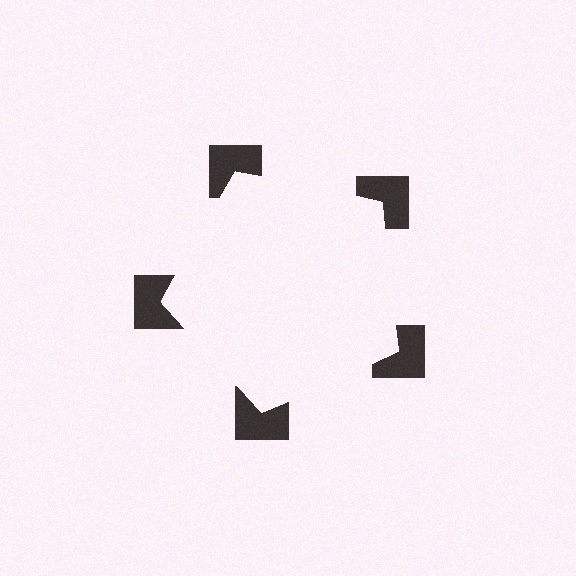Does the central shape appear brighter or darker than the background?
It typically appears slightly brighter than the background, even though no actual brightness change is drawn.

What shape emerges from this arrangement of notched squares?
An illusory pentagon — its edges are inferred from the aligned wedge cuts in the notched squares, not physically drawn.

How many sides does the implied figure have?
5 sides.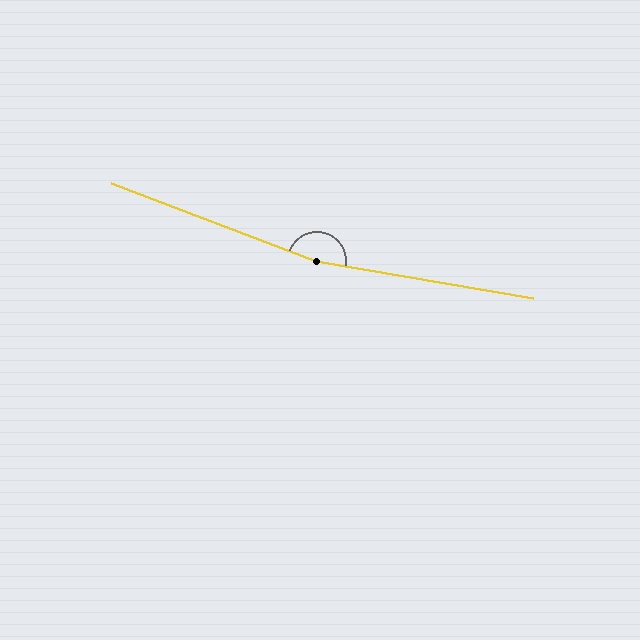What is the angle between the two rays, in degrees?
Approximately 169 degrees.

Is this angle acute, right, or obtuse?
It is obtuse.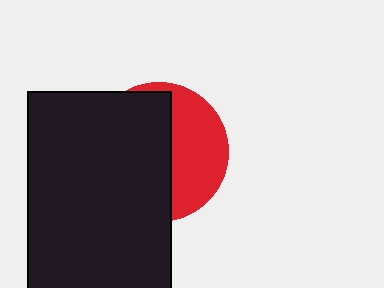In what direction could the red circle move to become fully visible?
The red circle could move right. That would shift it out from behind the black rectangle entirely.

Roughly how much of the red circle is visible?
A small part of it is visible (roughly 41%).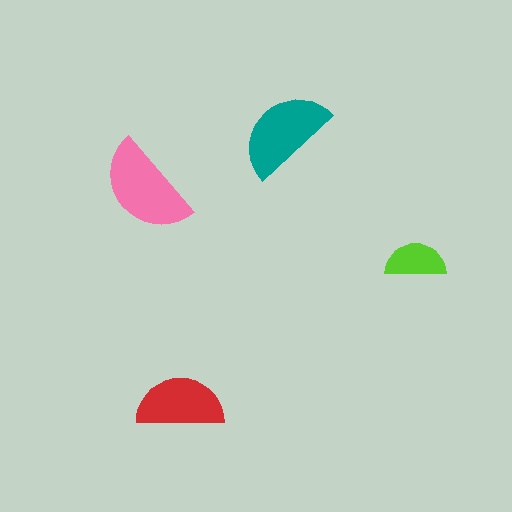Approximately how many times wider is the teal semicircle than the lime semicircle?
About 1.5 times wider.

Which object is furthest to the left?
The pink semicircle is leftmost.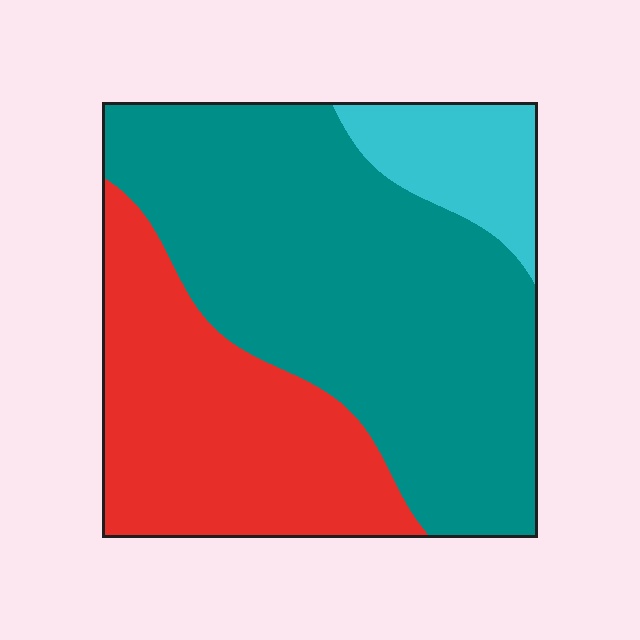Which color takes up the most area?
Teal, at roughly 55%.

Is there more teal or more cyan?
Teal.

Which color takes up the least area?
Cyan, at roughly 10%.